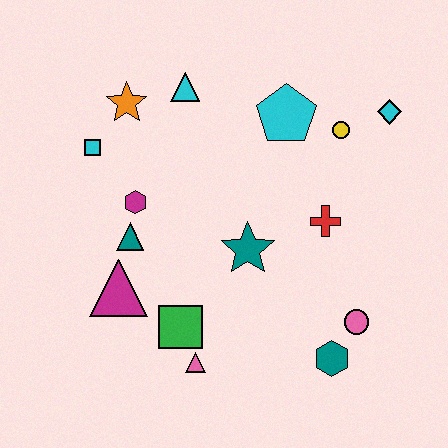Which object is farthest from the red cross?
The cyan square is farthest from the red cross.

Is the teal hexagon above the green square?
No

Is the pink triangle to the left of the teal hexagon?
Yes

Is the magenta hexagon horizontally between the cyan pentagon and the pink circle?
No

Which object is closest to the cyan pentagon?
The yellow circle is closest to the cyan pentagon.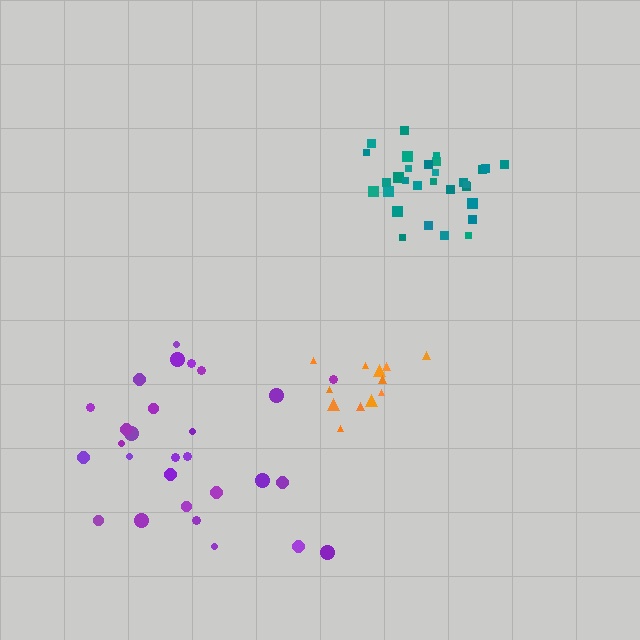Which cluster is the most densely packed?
Teal.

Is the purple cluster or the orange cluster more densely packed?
Orange.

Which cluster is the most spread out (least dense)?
Purple.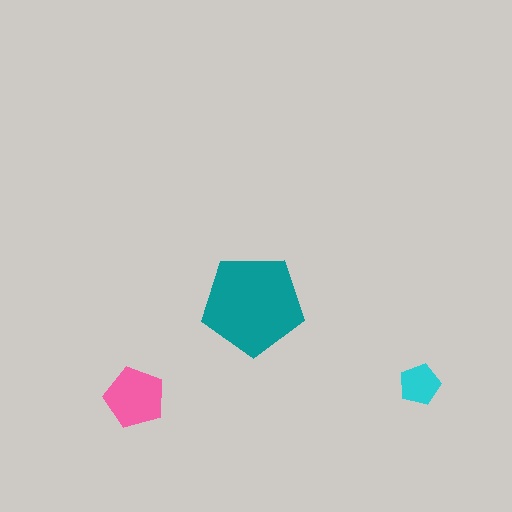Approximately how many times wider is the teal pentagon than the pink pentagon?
About 1.5 times wider.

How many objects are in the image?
There are 3 objects in the image.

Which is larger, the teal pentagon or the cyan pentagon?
The teal one.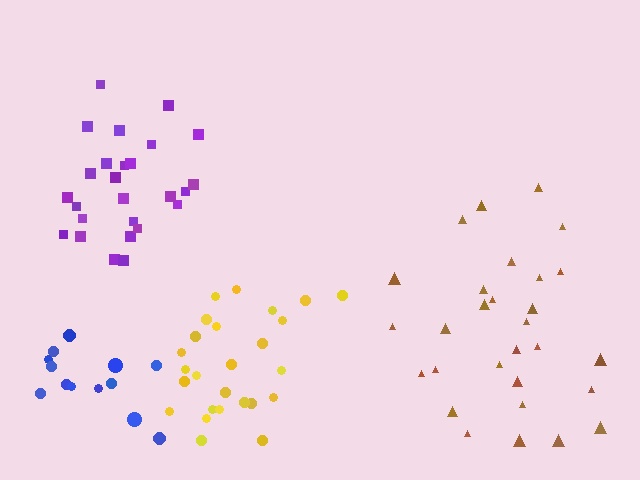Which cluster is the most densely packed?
Purple.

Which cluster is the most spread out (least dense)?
Brown.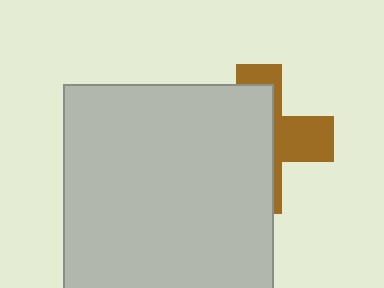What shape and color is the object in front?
The object in front is a light gray square.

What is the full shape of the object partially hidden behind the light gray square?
The partially hidden object is a brown cross.